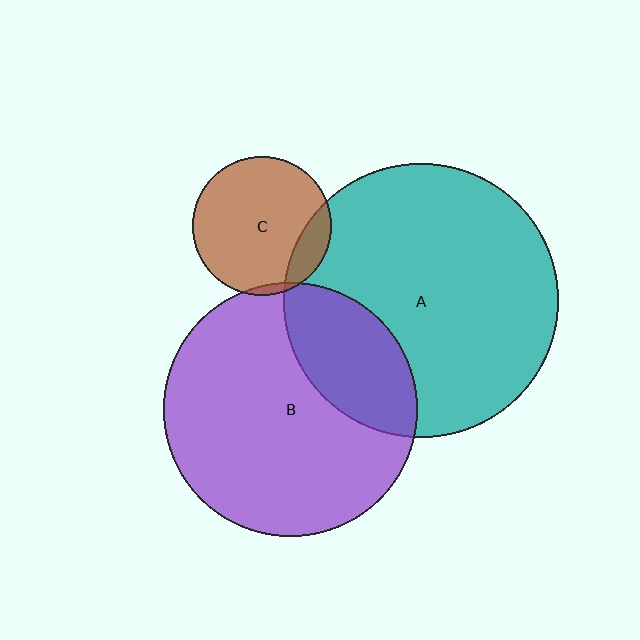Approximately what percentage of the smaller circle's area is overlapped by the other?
Approximately 15%.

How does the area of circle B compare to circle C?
Approximately 3.3 times.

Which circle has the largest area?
Circle A (teal).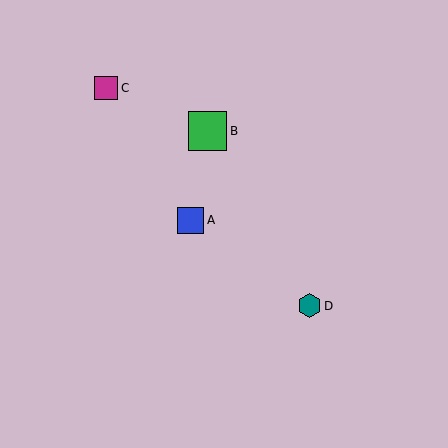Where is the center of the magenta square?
The center of the magenta square is at (106, 88).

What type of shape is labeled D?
Shape D is a teal hexagon.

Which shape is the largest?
The green square (labeled B) is the largest.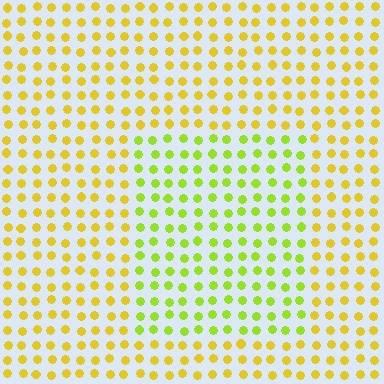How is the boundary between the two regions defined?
The boundary is defined purely by a slight shift in hue (about 34 degrees). Spacing, size, and orientation are identical on both sides.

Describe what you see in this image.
The image is filled with small yellow elements in a uniform arrangement. A rectangle-shaped region is visible where the elements are tinted to a slightly different hue, forming a subtle color boundary.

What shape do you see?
I see a rectangle.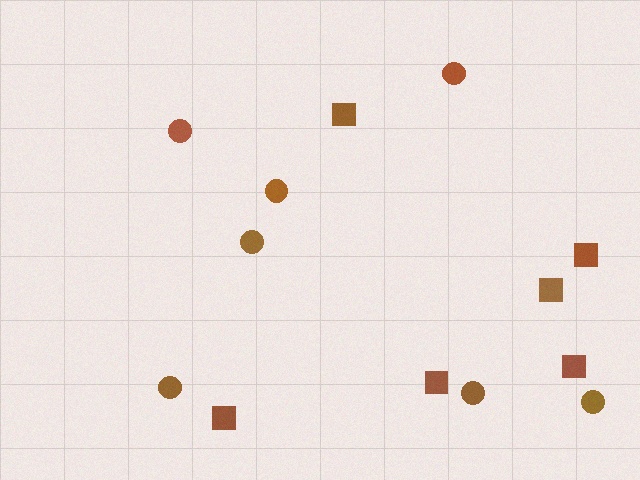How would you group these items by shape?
There are 2 groups: one group of circles (7) and one group of squares (6).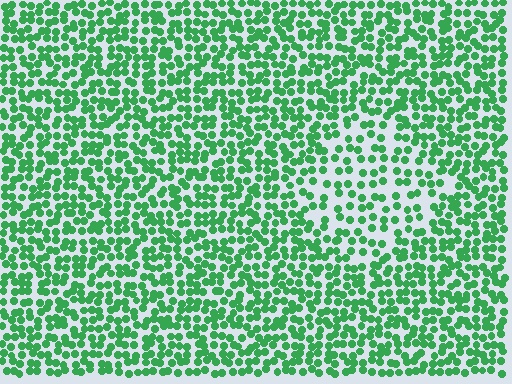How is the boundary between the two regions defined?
The boundary is defined by a change in element density (approximately 1.8x ratio). All elements are the same color, size, and shape.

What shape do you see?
I see a diamond.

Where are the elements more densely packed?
The elements are more densely packed outside the diamond boundary.